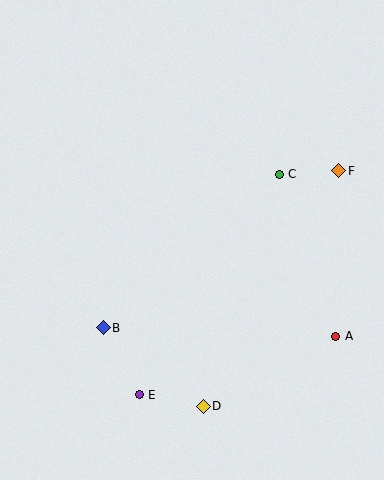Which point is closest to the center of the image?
Point C at (279, 174) is closest to the center.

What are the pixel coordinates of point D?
Point D is at (203, 406).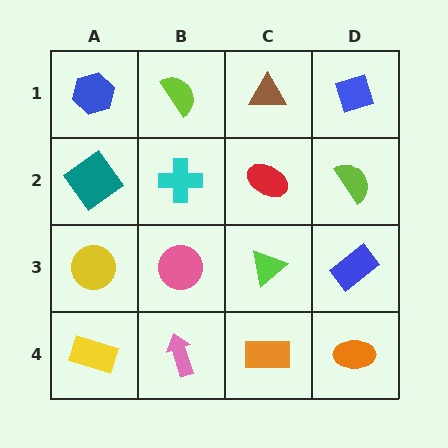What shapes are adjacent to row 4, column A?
A yellow circle (row 3, column A), a pink arrow (row 4, column B).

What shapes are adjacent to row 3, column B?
A cyan cross (row 2, column B), a pink arrow (row 4, column B), a yellow circle (row 3, column A), a lime triangle (row 3, column C).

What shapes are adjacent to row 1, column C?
A red ellipse (row 2, column C), a lime semicircle (row 1, column B), a blue diamond (row 1, column D).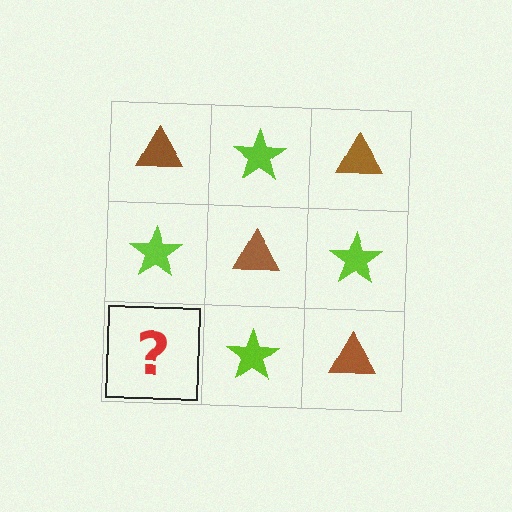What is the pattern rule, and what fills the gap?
The rule is that it alternates brown triangle and lime star in a checkerboard pattern. The gap should be filled with a brown triangle.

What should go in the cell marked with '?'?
The missing cell should contain a brown triangle.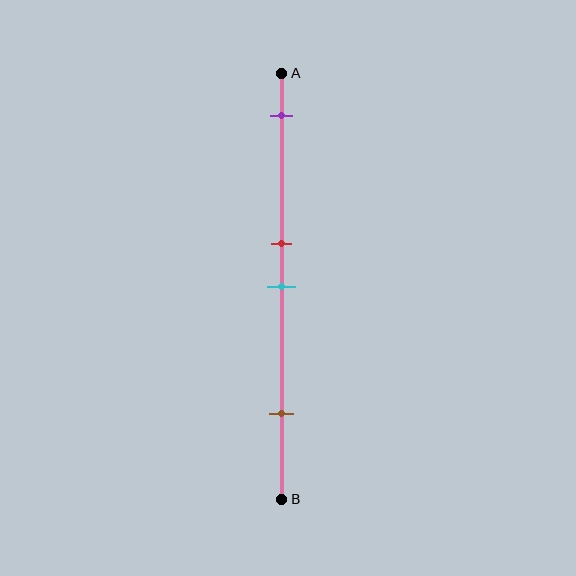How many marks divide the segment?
There are 4 marks dividing the segment.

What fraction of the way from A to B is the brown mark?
The brown mark is approximately 80% (0.8) of the way from A to B.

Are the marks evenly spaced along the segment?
No, the marks are not evenly spaced.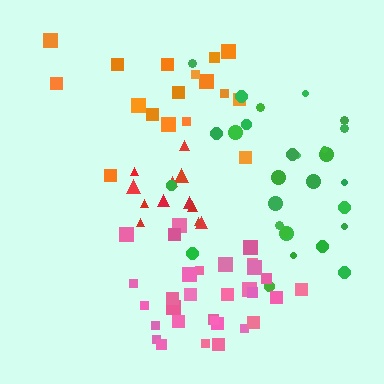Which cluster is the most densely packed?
Red.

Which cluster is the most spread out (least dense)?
Green.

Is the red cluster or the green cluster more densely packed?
Red.